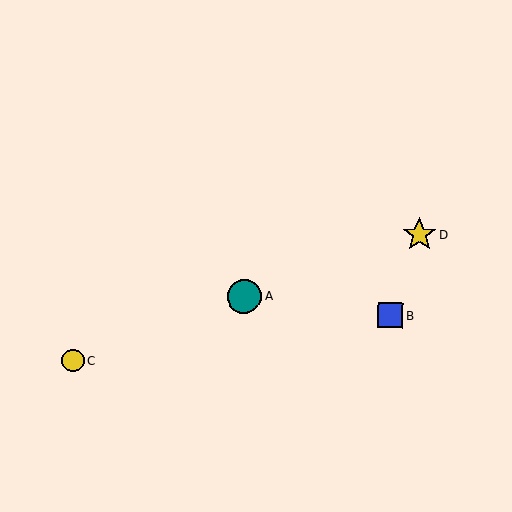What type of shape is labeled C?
Shape C is a yellow circle.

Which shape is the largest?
The teal circle (labeled A) is the largest.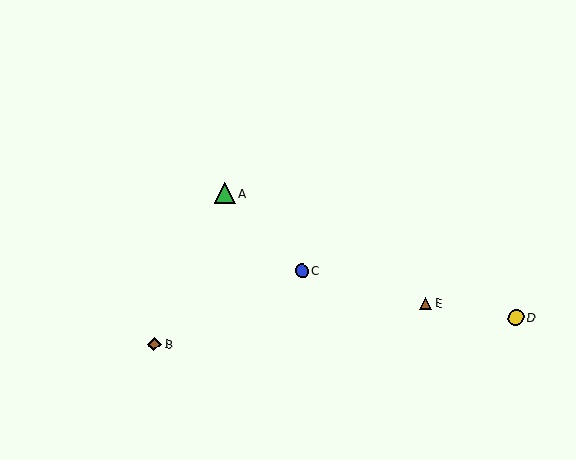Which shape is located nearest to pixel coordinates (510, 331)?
The yellow circle (labeled D) at (516, 318) is nearest to that location.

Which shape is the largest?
The green triangle (labeled A) is the largest.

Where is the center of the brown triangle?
The center of the brown triangle is at (425, 303).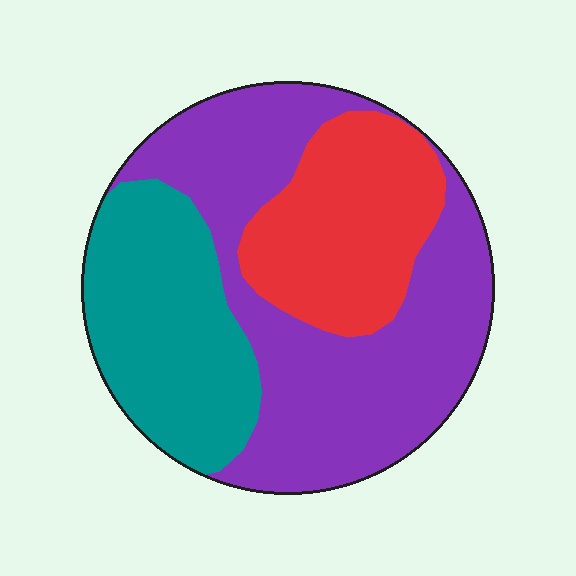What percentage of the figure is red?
Red covers about 25% of the figure.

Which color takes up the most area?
Purple, at roughly 50%.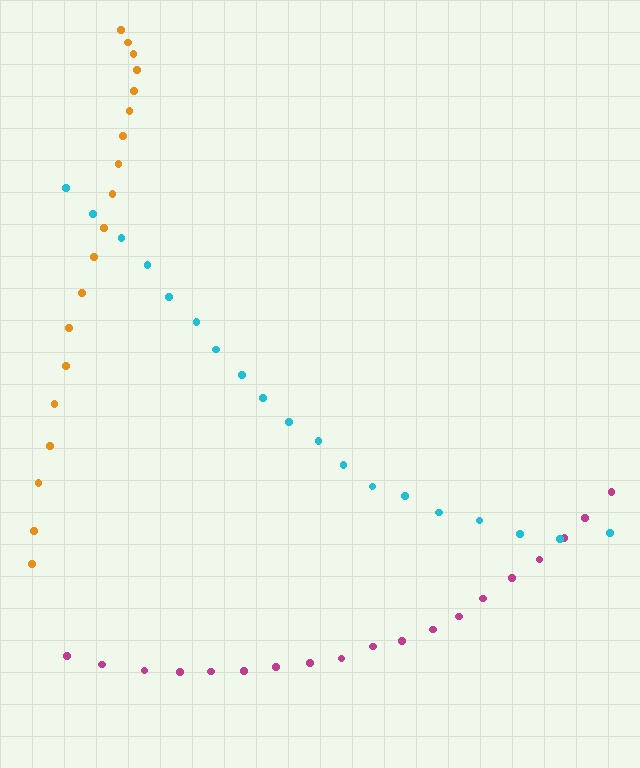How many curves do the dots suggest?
There are 3 distinct paths.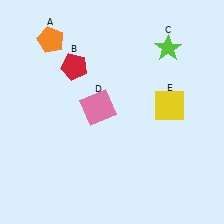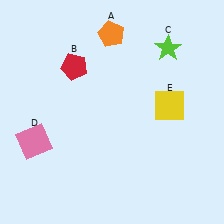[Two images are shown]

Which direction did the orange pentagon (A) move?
The orange pentagon (A) moved right.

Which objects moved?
The objects that moved are: the orange pentagon (A), the pink square (D).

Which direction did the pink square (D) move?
The pink square (D) moved left.